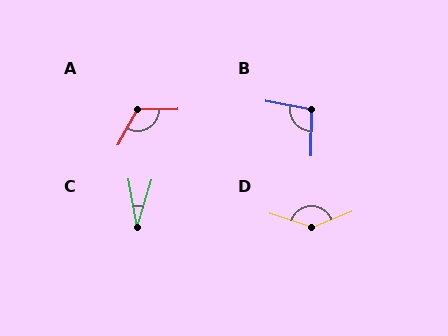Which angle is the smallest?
C, at approximately 27 degrees.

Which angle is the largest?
D, at approximately 141 degrees.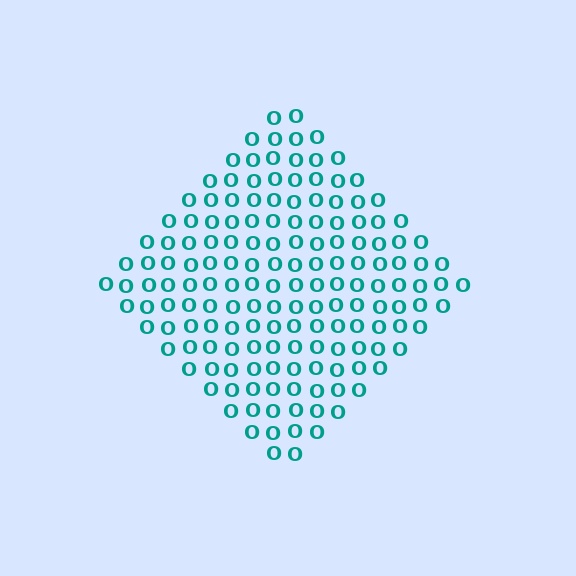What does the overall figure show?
The overall figure shows a diamond.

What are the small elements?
The small elements are letter O's.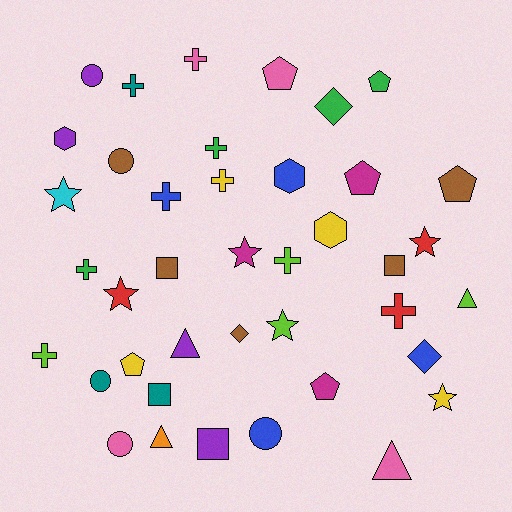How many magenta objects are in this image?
There are 3 magenta objects.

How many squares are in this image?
There are 4 squares.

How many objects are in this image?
There are 40 objects.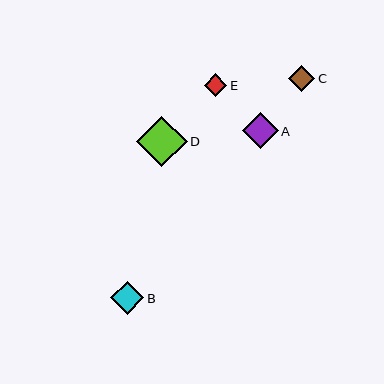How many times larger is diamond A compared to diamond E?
Diamond A is approximately 1.6 times the size of diamond E.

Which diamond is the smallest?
Diamond E is the smallest with a size of approximately 23 pixels.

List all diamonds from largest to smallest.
From largest to smallest: D, A, B, C, E.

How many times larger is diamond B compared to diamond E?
Diamond B is approximately 1.5 times the size of diamond E.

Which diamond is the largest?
Diamond D is the largest with a size of approximately 50 pixels.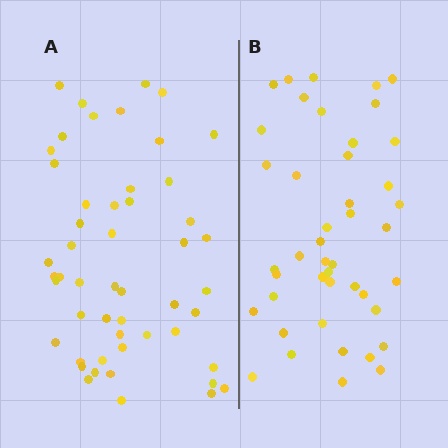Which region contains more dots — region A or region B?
Region A (the left region) has more dots.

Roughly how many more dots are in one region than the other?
Region A has roughly 8 or so more dots than region B.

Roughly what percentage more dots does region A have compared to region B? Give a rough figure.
About 15% more.